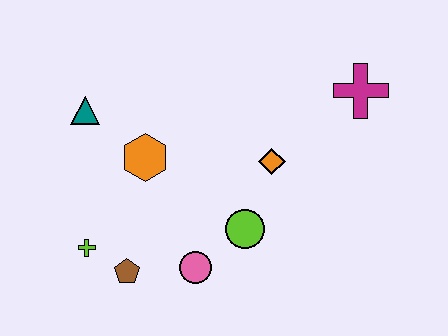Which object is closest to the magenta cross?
The orange diamond is closest to the magenta cross.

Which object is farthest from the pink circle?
The magenta cross is farthest from the pink circle.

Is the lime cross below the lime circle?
Yes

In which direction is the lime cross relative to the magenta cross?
The lime cross is to the left of the magenta cross.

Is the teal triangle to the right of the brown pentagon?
No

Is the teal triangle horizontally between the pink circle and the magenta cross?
No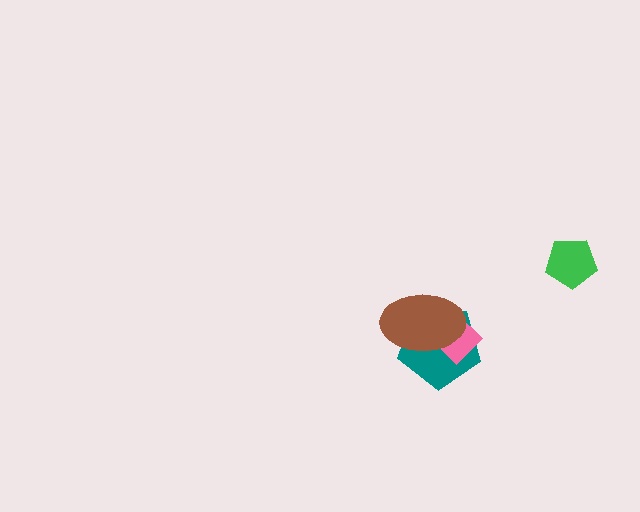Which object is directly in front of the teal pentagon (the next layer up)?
The pink diamond is directly in front of the teal pentagon.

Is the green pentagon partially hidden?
No, no other shape covers it.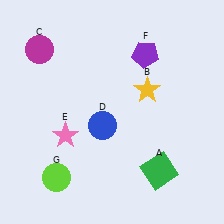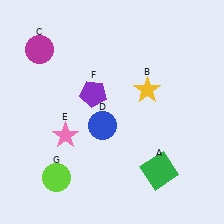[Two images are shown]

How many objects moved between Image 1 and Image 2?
1 object moved between the two images.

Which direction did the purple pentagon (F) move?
The purple pentagon (F) moved left.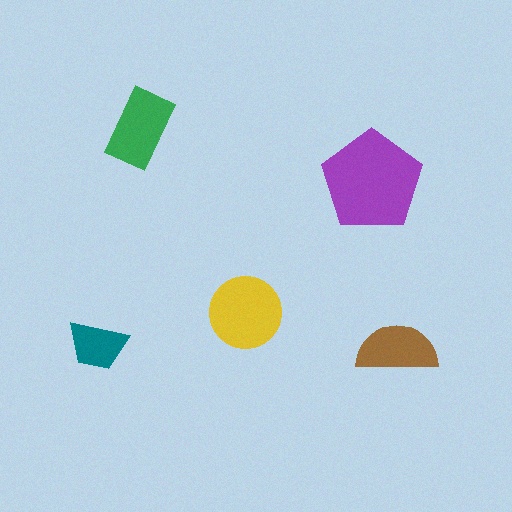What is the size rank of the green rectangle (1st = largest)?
3rd.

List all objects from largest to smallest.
The purple pentagon, the yellow circle, the green rectangle, the brown semicircle, the teal trapezoid.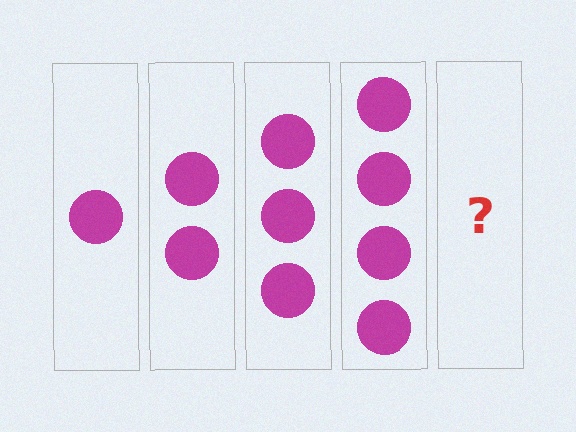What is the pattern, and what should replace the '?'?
The pattern is that each step adds one more circle. The '?' should be 5 circles.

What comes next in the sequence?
The next element should be 5 circles.